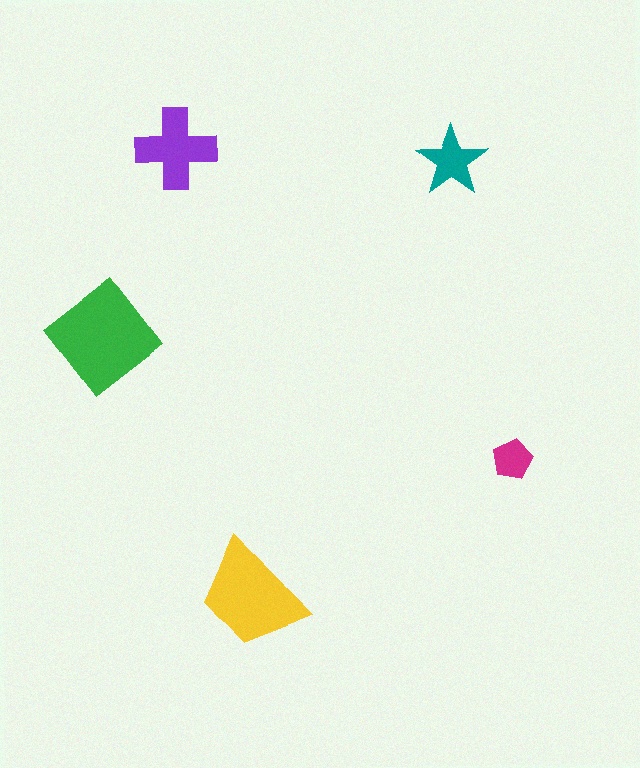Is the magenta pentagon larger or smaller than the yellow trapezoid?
Smaller.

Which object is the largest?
The green diamond.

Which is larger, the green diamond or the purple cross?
The green diamond.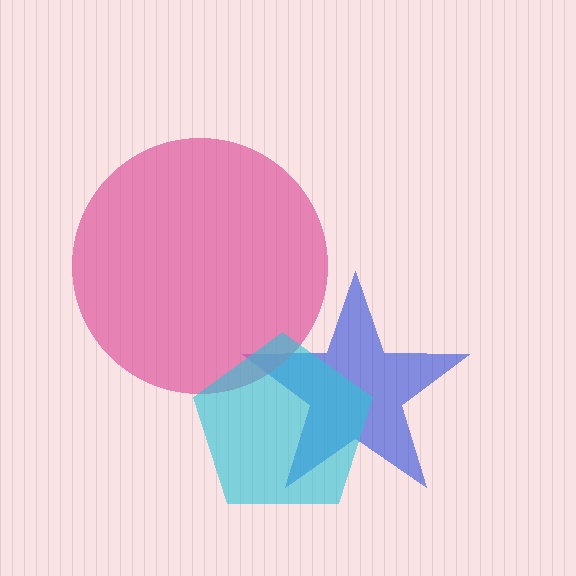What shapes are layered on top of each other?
The layered shapes are: a blue star, a pink circle, a cyan pentagon.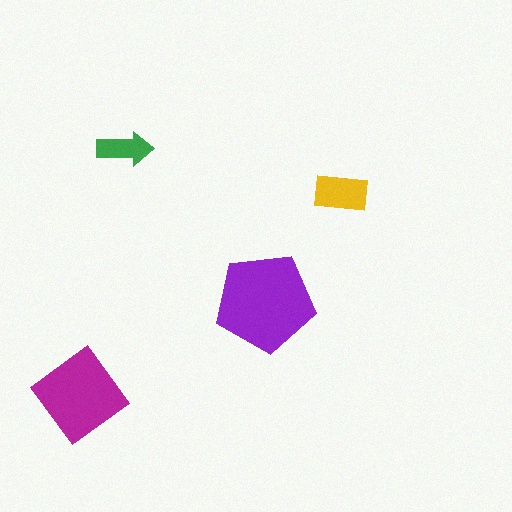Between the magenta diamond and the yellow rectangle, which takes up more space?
The magenta diamond.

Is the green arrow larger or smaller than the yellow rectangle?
Smaller.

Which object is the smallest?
The green arrow.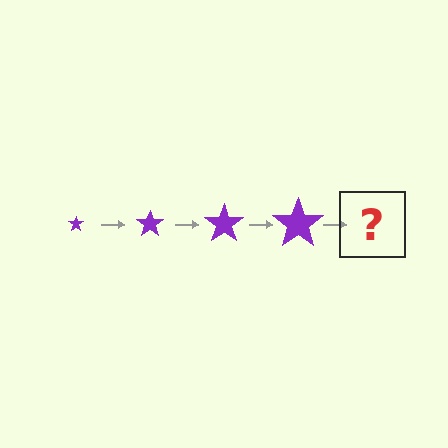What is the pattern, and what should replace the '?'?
The pattern is that the star gets progressively larger each step. The '?' should be a purple star, larger than the previous one.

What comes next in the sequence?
The next element should be a purple star, larger than the previous one.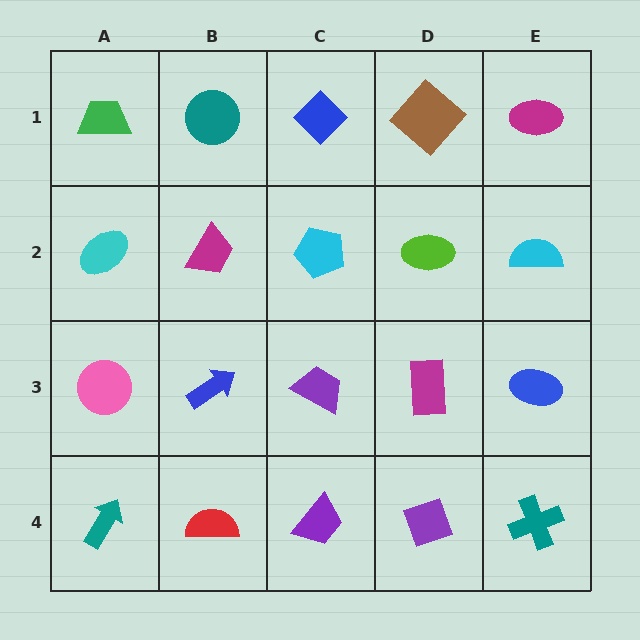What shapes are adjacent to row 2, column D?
A brown diamond (row 1, column D), a magenta rectangle (row 3, column D), a cyan pentagon (row 2, column C), a cyan semicircle (row 2, column E).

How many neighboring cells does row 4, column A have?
2.